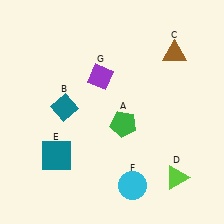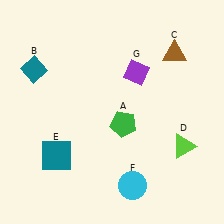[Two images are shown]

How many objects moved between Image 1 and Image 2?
3 objects moved between the two images.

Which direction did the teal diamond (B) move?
The teal diamond (B) moved up.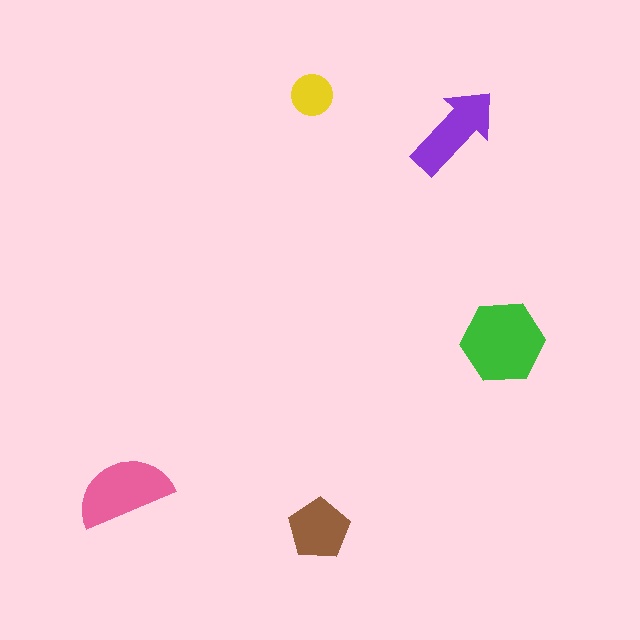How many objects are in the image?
There are 5 objects in the image.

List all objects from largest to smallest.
The green hexagon, the pink semicircle, the purple arrow, the brown pentagon, the yellow circle.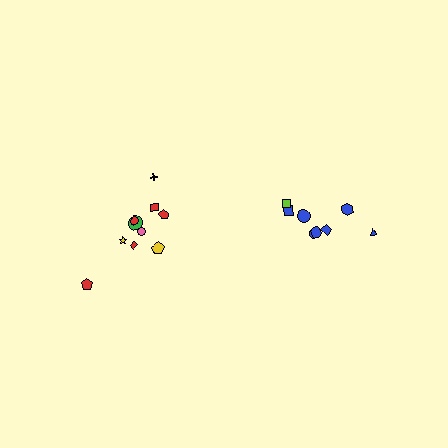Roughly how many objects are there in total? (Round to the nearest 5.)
Roughly 20 objects in total.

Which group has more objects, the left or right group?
The left group.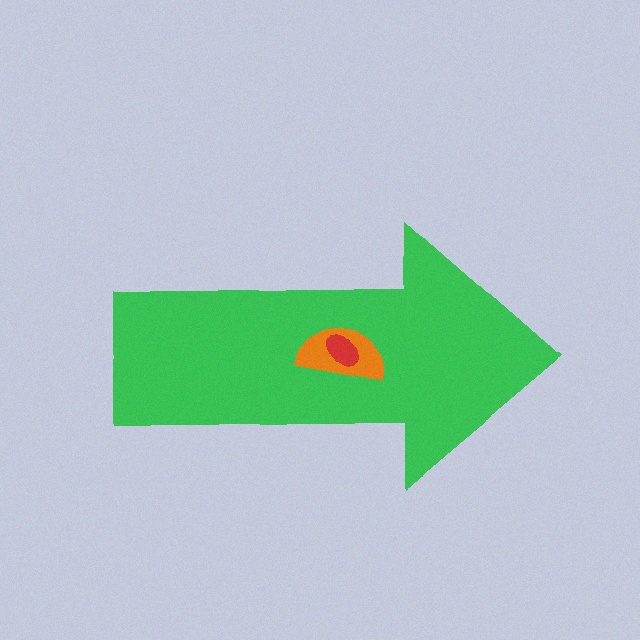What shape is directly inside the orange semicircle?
The red ellipse.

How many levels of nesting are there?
3.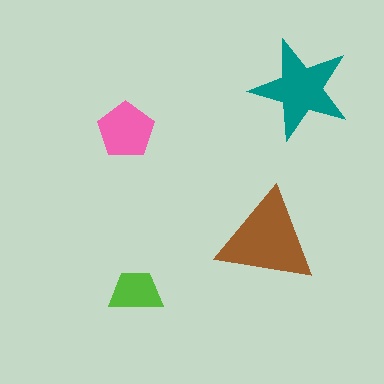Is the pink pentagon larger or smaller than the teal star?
Smaller.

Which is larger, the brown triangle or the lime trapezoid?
The brown triangle.